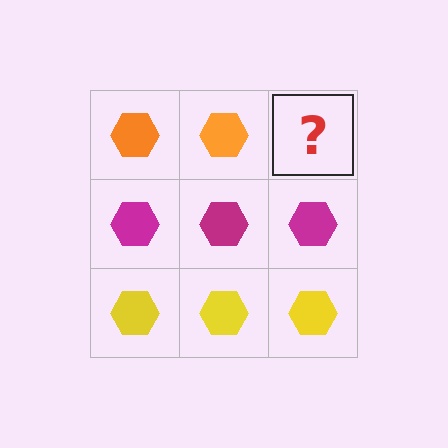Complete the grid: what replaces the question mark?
The question mark should be replaced with an orange hexagon.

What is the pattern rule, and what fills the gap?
The rule is that each row has a consistent color. The gap should be filled with an orange hexagon.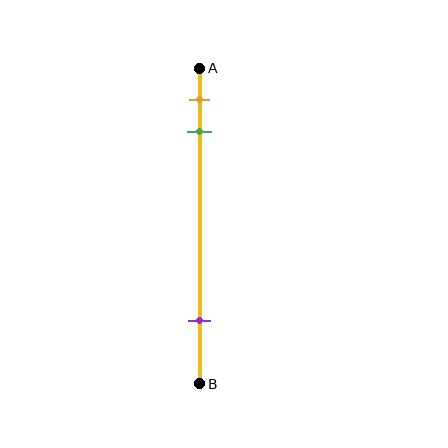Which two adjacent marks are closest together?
The orange and green marks are the closest adjacent pair.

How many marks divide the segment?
There are 3 marks dividing the segment.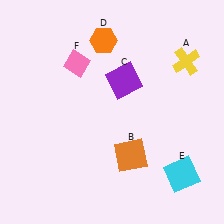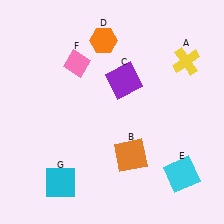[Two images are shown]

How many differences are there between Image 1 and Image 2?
There is 1 difference between the two images.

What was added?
A cyan square (G) was added in Image 2.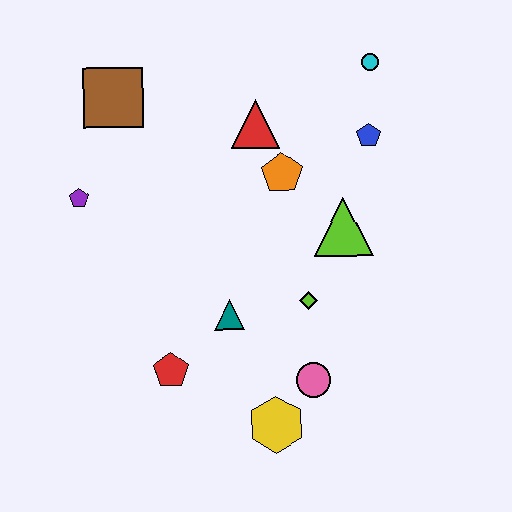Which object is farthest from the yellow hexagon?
The cyan circle is farthest from the yellow hexagon.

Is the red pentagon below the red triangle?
Yes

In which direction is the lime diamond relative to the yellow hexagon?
The lime diamond is above the yellow hexagon.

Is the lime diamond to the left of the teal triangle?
No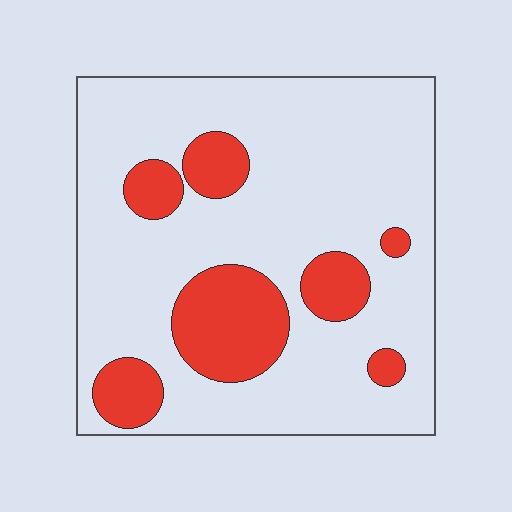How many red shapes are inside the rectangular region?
7.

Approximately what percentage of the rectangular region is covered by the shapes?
Approximately 20%.